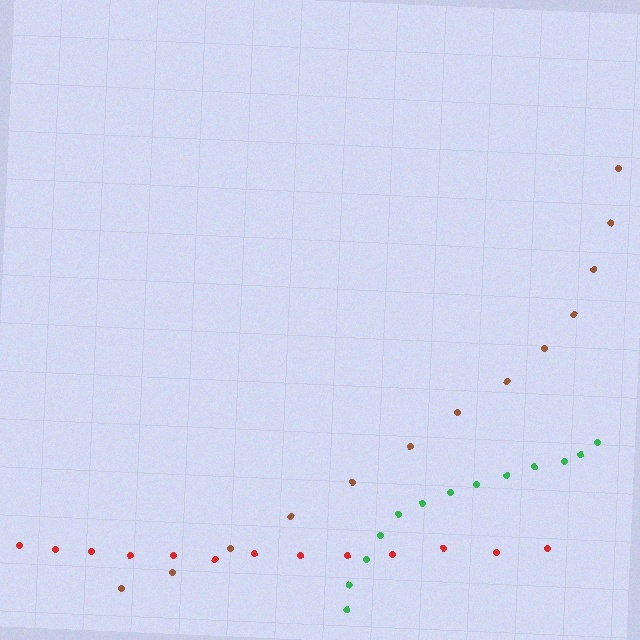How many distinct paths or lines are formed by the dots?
There are 3 distinct paths.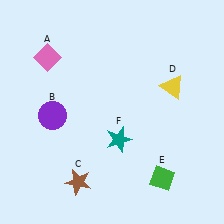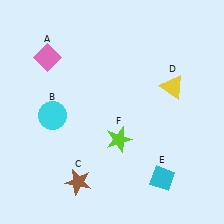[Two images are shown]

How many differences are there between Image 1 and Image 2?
There are 3 differences between the two images.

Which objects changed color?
B changed from purple to cyan. E changed from green to cyan. F changed from teal to lime.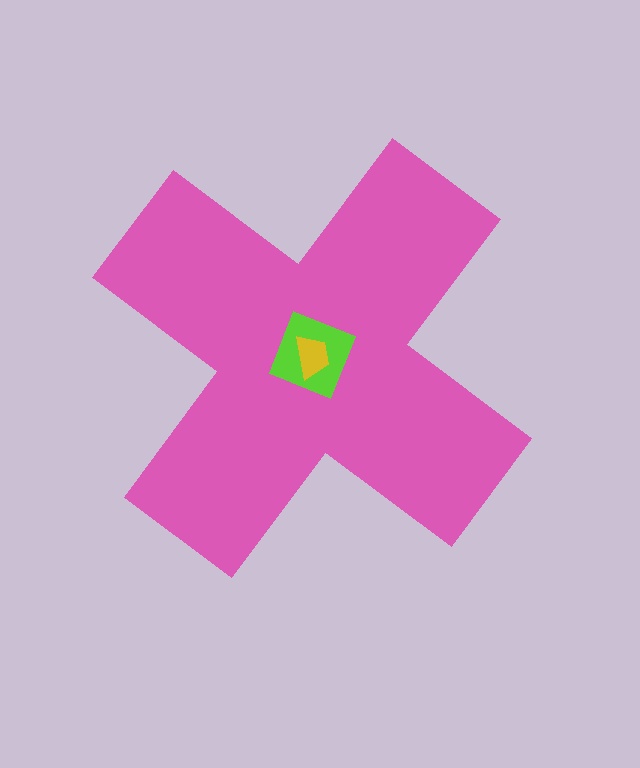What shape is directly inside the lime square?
The yellow trapezoid.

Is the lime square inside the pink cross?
Yes.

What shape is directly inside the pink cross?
The lime square.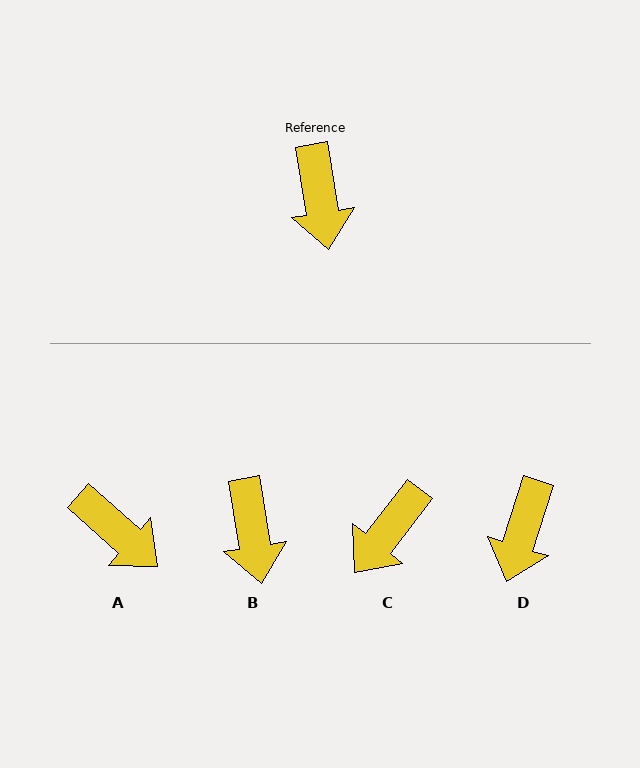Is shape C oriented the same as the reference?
No, it is off by about 47 degrees.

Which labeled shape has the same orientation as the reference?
B.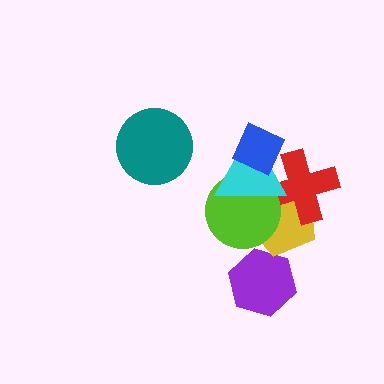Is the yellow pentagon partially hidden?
Yes, it is partially covered by another shape.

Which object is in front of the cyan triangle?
The blue diamond is in front of the cyan triangle.